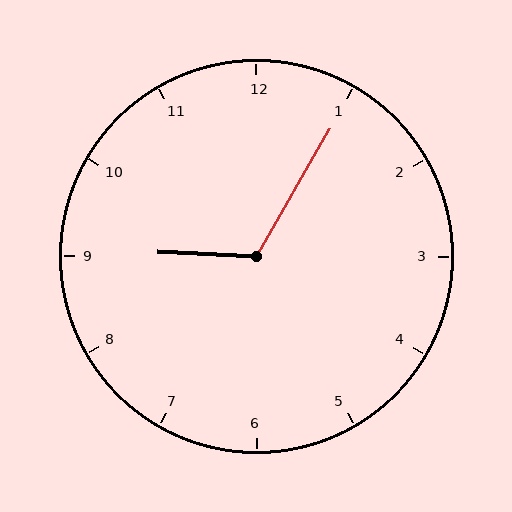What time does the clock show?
9:05.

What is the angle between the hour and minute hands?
Approximately 118 degrees.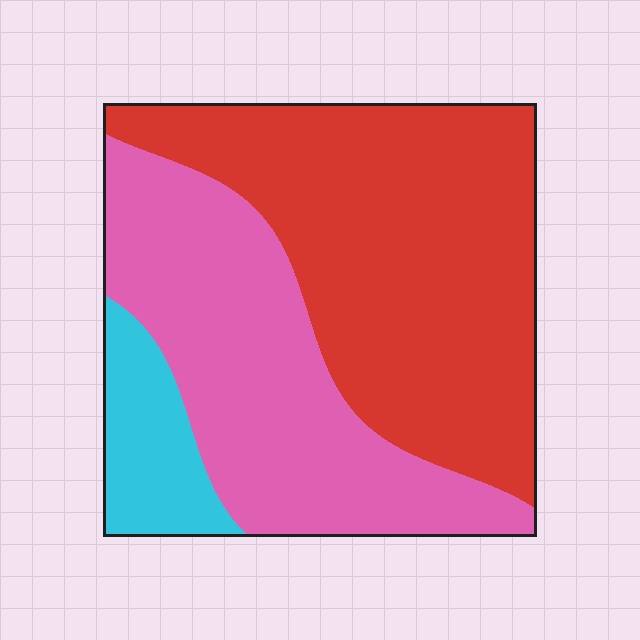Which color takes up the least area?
Cyan, at roughly 10%.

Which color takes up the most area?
Red, at roughly 50%.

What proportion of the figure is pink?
Pink covers roughly 40% of the figure.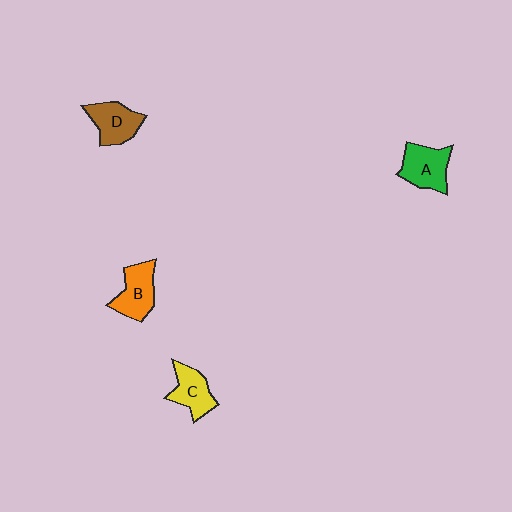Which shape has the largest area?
Shape A (green).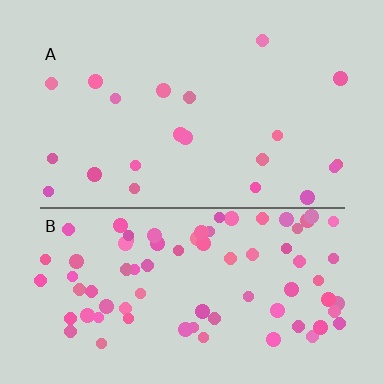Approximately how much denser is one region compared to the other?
Approximately 3.7× — region B over region A.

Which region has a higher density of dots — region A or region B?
B (the bottom).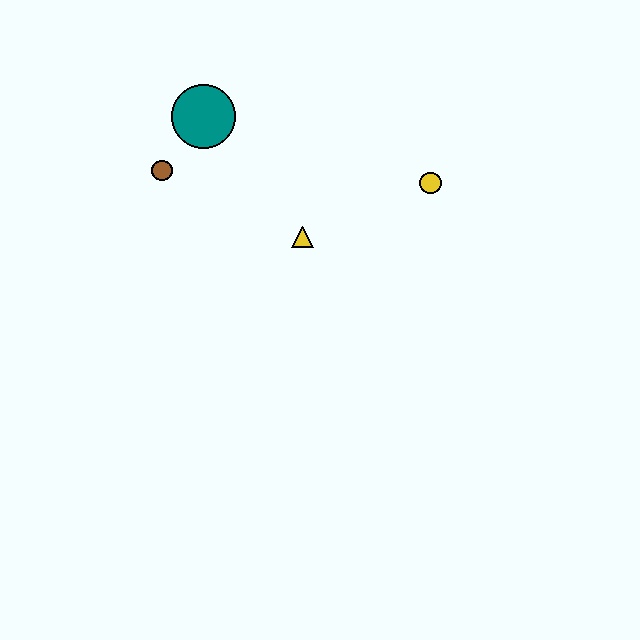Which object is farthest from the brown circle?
The yellow circle is farthest from the brown circle.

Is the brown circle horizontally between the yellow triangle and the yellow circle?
No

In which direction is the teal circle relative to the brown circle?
The teal circle is above the brown circle.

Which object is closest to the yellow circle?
The yellow triangle is closest to the yellow circle.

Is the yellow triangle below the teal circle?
Yes